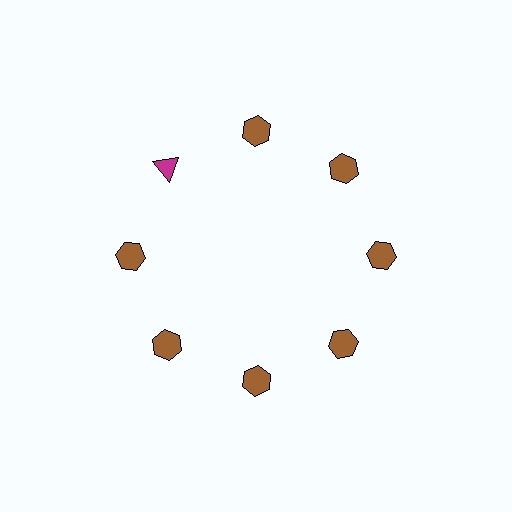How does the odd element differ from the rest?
It differs in both color (magenta instead of brown) and shape (triangle instead of hexagon).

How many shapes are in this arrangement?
There are 8 shapes arranged in a ring pattern.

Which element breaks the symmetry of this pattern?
The magenta triangle at roughly the 10 o'clock position breaks the symmetry. All other shapes are brown hexagons.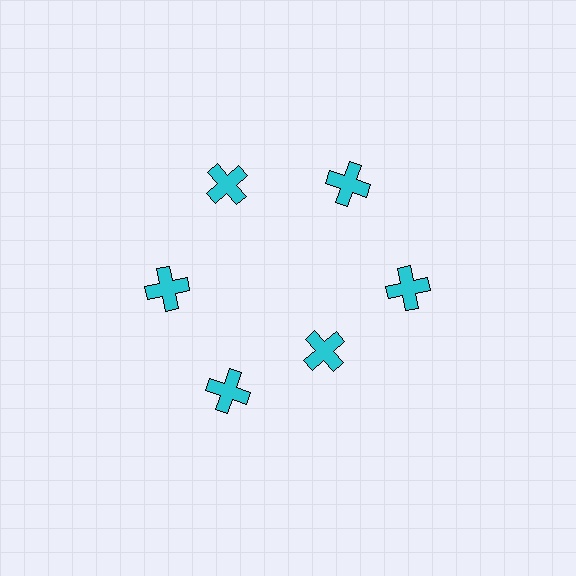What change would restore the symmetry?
The symmetry would be restored by moving it outward, back onto the ring so that all 6 crosses sit at equal angles and equal distance from the center.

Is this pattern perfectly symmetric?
No. The 6 cyan crosses are arranged in a ring, but one element near the 5 o'clock position is pulled inward toward the center, breaking the 6-fold rotational symmetry.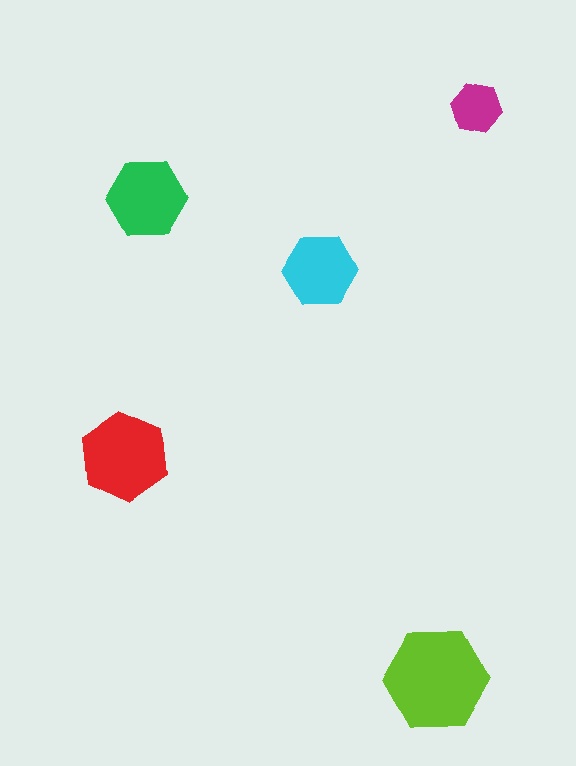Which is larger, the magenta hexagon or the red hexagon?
The red one.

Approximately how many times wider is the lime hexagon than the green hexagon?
About 1.5 times wider.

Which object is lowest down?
The lime hexagon is bottommost.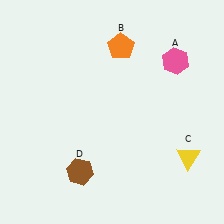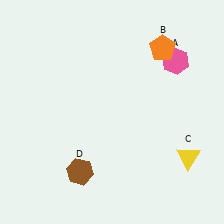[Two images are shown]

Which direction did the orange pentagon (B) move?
The orange pentagon (B) moved right.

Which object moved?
The orange pentagon (B) moved right.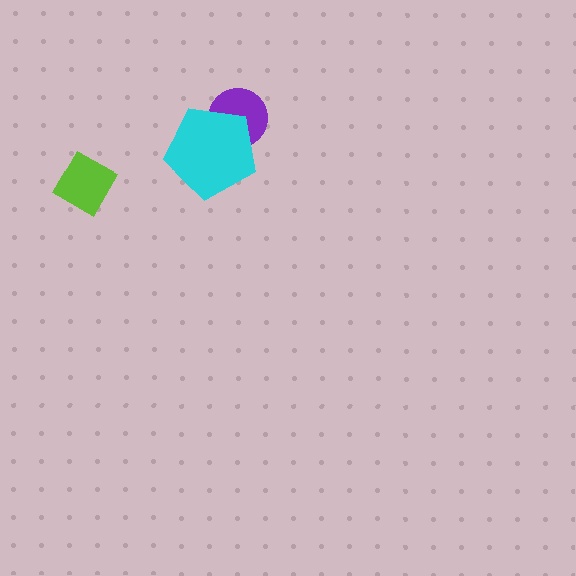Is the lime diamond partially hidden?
No, no other shape covers it.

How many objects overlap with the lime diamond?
0 objects overlap with the lime diamond.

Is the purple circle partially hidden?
Yes, it is partially covered by another shape.